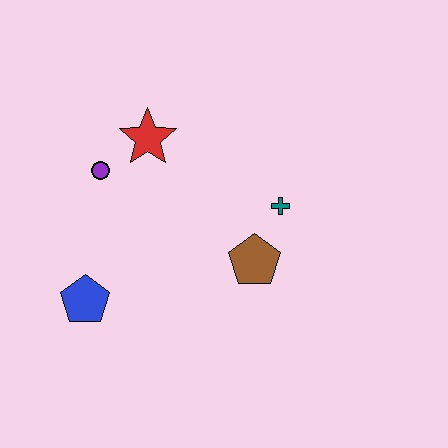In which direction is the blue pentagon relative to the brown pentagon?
The blue pentagon is to the left of the brown pentagon.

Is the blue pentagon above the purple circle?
No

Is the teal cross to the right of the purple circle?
Yes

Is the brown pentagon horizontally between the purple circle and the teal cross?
Yes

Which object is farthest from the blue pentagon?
The teal cross is farthest from the blue pentagon.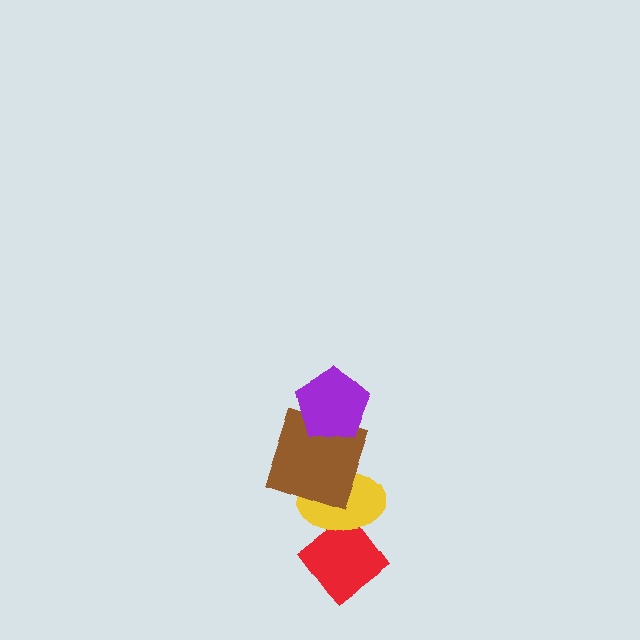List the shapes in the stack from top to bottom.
From top to bottom: the purple pentagon, the brown square, the yellow ellipse, the red diamond.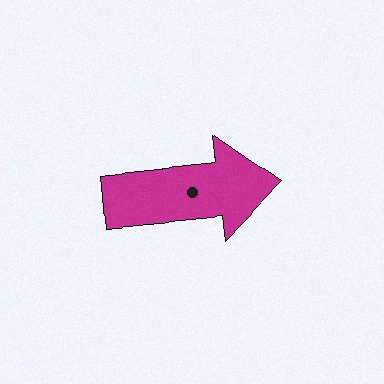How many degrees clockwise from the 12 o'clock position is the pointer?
Approximately 84 degrees.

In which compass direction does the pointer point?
East.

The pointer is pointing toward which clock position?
Roughly 3 o'clock.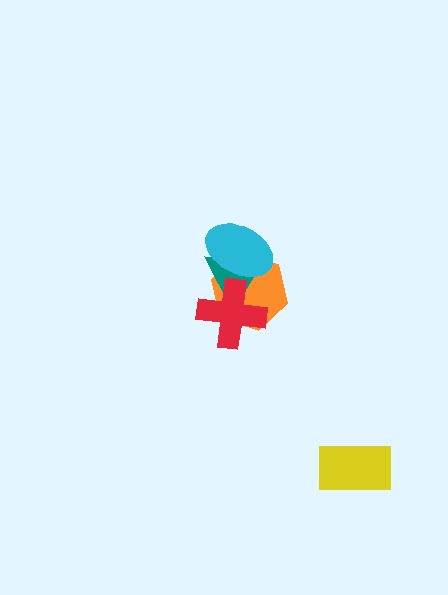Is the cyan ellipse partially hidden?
Yes, it is partially covered by another shape.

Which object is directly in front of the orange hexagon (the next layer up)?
The teal triangle is directly in front of the orange hexagon.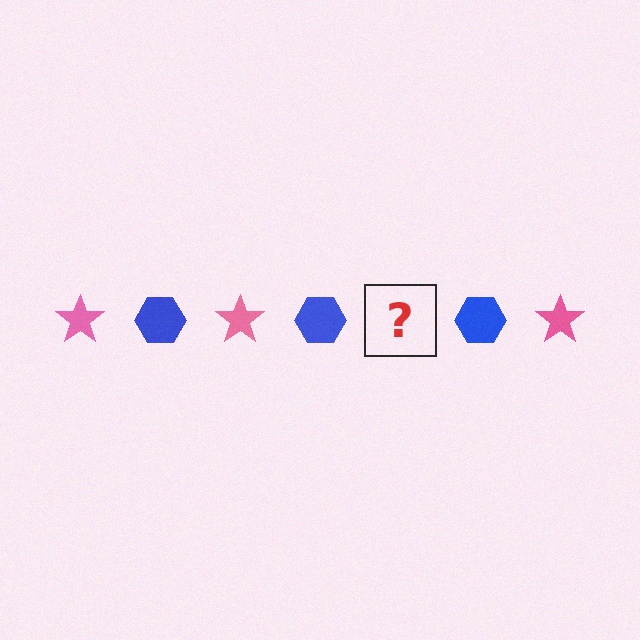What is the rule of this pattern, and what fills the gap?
The rule is that the pattern alternates between pink star and blue hexagon. The gap should be filled with a pink star.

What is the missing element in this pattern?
The missing element is a pink star.